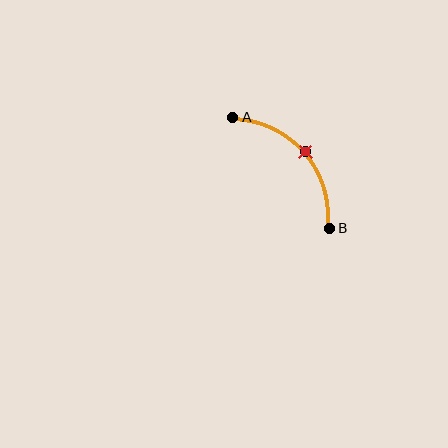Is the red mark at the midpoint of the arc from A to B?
Yes. The red mark lies on the arc at equal arc-length from both A and B — it is the arc midpoint.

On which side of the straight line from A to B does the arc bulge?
The arc bulges above and to the right of the straight line connecting A and B.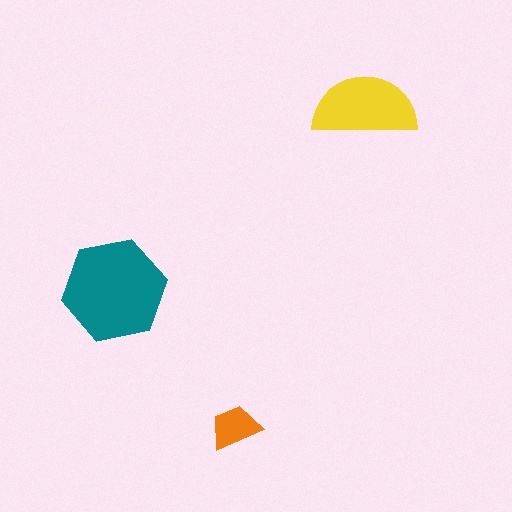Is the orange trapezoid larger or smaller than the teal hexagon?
Smaller.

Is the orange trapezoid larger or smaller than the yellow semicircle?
Smaller.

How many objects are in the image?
There are 3 objects in the image.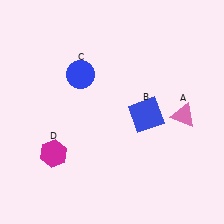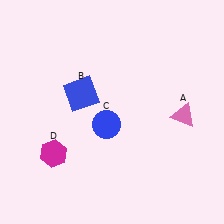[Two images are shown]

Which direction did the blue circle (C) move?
The blue circle (C) moved down.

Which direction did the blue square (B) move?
The blue square (B) moved left.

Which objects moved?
The objects that moved are: the blue square (B), the blue circle (C).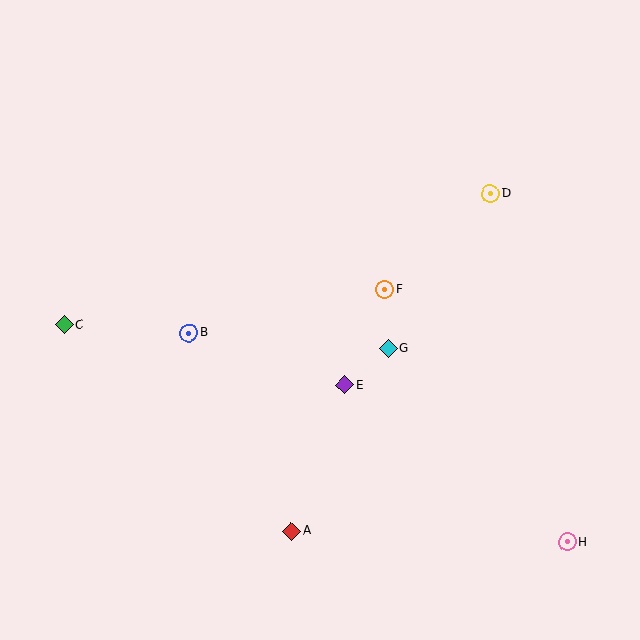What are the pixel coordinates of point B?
Point B is at (189, 333).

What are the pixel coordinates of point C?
Point C is at (64, 325).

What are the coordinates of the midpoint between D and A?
The midpoint between D and A is at (391, 362).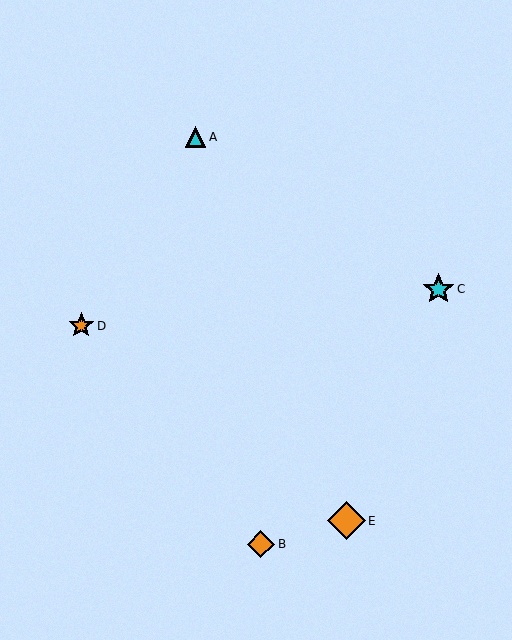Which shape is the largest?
The orange diamond (labeled E) is the largest.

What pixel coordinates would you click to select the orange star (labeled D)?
Click at (81, 326) to select the orange star D.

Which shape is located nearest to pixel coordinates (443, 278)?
The cyan star (labeled C) at (439, 289) is nearest to that location.